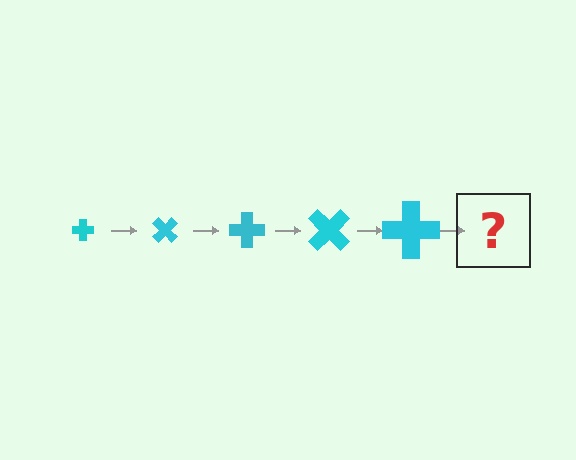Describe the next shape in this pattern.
It should be a cross, larger than the previous one and rotated 225 degrees from the start.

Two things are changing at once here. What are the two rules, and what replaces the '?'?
The two rules are that the cross grows larger each step and it rotates 45 degrees each step. The '?' should be a cross, larger than the previous one and rotated 225 degrees from the start.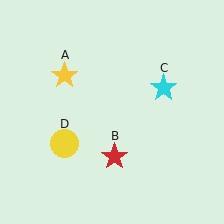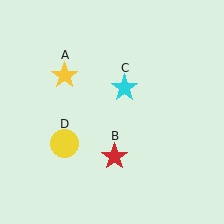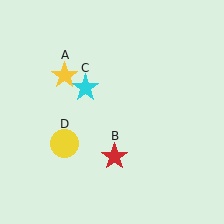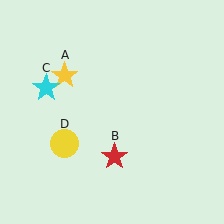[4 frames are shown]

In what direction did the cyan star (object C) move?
The cyan star (object C) moved left.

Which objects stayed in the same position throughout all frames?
Yellow star (object A) and red star (object B) and yellow circle (object D) remained stationary.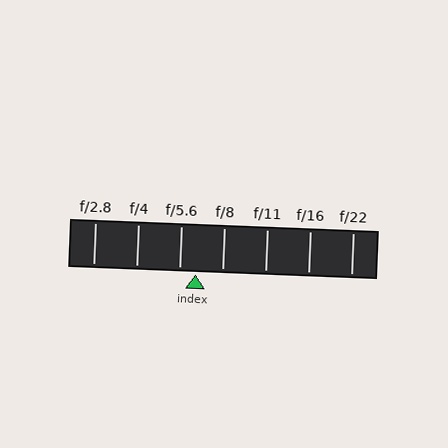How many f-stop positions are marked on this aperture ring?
There are 7 f-stop positions marked.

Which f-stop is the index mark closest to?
The index mark is closest to f/5.6.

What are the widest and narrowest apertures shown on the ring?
The widest aperture shown is f/2.8 and the narrowest is f/22.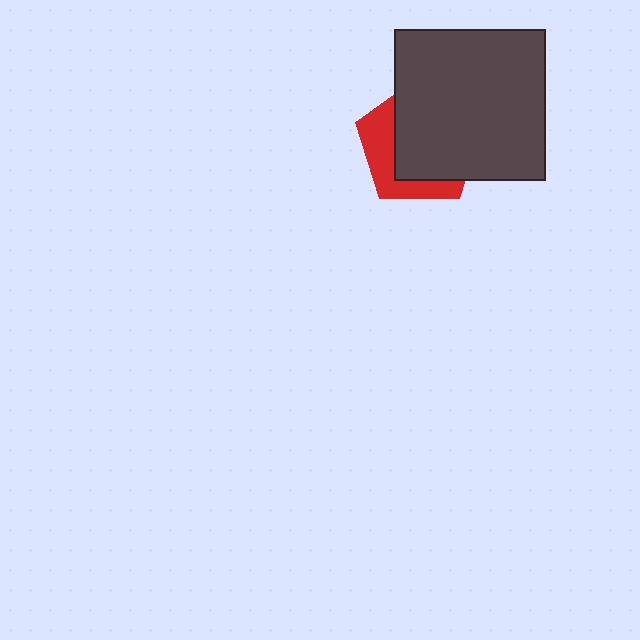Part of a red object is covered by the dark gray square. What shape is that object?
It is a pentagon.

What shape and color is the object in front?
The object in front is a dark gray square.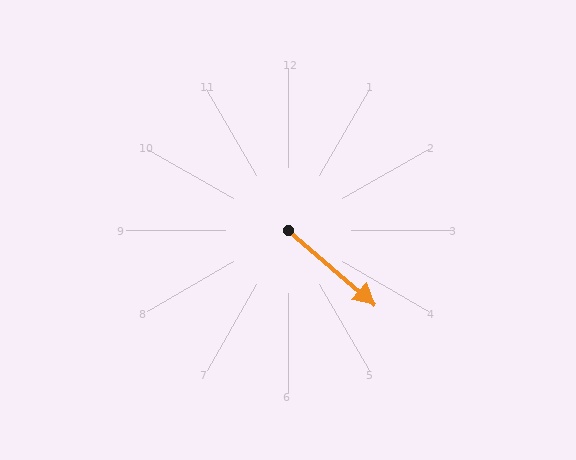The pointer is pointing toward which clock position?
Roughly 4 o'clock.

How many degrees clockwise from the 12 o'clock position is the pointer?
Approximately 131 degrees.